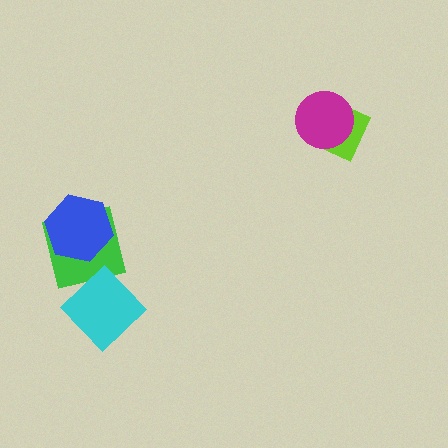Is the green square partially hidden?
Yes, it is partially covered by another shape.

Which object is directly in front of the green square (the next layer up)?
The blue hexagon is directly in front of the green square.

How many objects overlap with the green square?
2 objects overlap with the green square.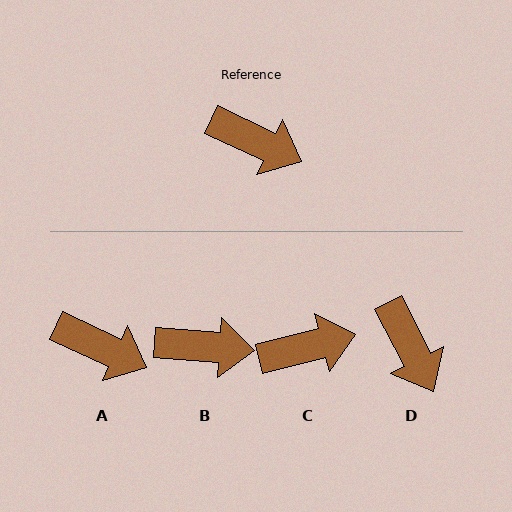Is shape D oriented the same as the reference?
No, it is off by about 38 degrees.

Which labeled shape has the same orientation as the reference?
A.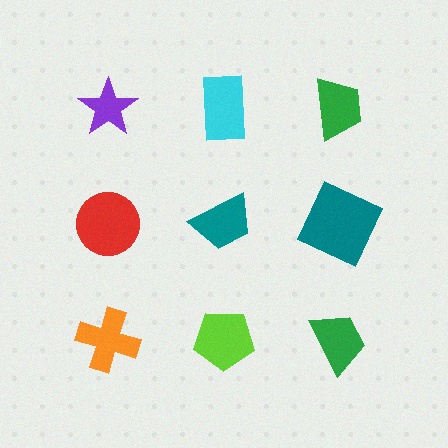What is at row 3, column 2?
A lime pentagon.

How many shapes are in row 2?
3 shapes.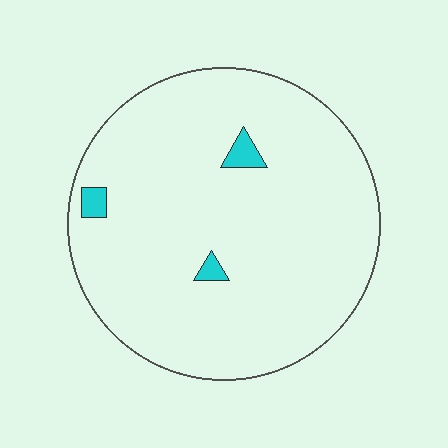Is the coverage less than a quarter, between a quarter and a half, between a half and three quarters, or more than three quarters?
Less than a quarter.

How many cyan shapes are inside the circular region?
3.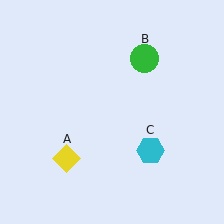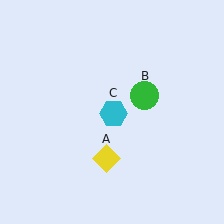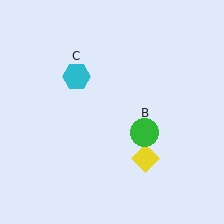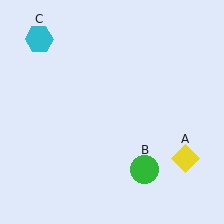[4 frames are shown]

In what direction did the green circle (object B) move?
The green circle (object B) moved down.